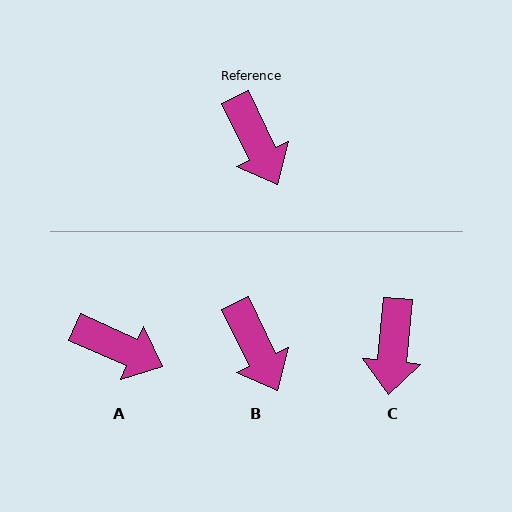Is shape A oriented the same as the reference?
No, it is off by about 40 degrees.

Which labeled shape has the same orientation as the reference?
B.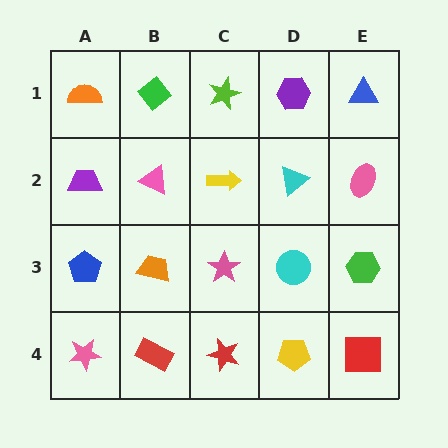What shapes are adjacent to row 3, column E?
A pink ellipse (row 2, column E), a red square (row 4, column E), a cyan circle (row 3, column D).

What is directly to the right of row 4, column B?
A red star.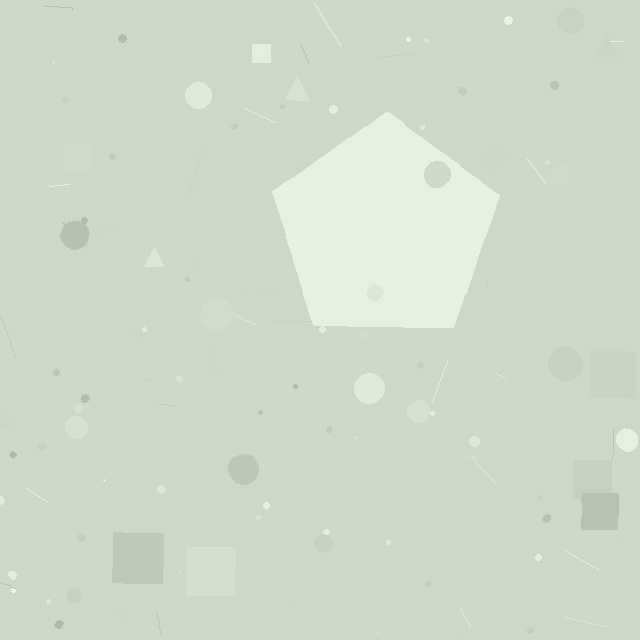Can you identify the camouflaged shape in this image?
The camouflaged shape is a pentagon.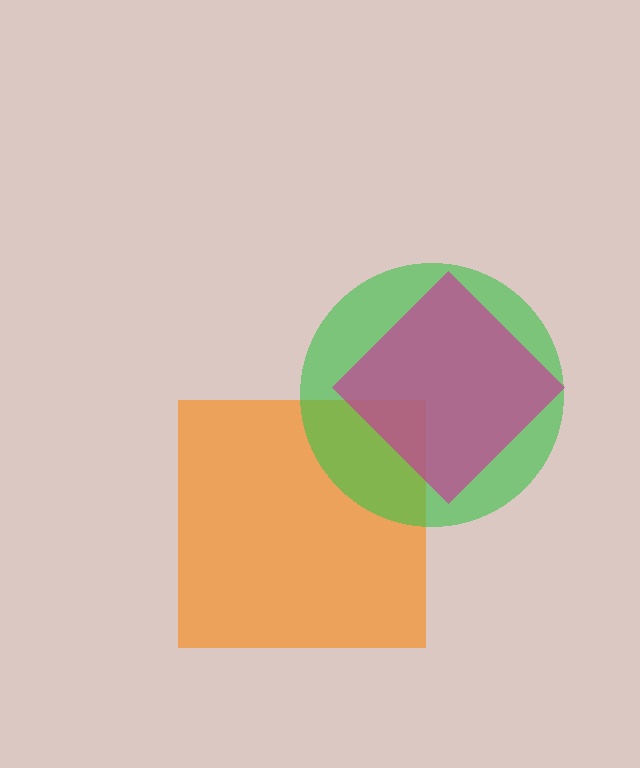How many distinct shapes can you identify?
There are 3 distinct shapes: an orange square, a green circle, a magenta diamond.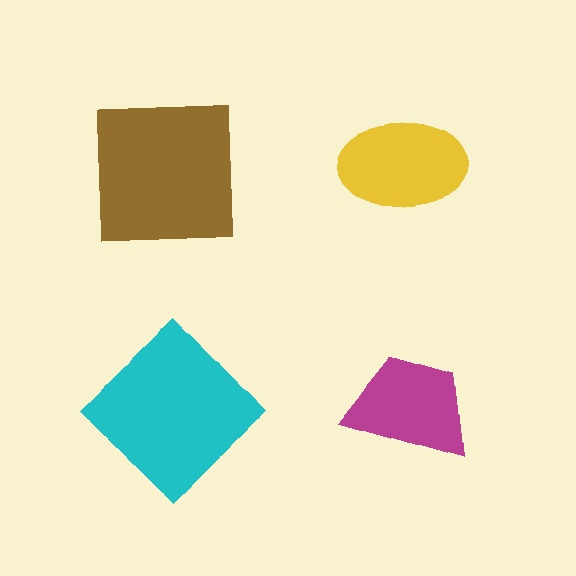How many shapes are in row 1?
2 shapes.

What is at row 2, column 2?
A magenta trapezoid.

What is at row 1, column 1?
A brown square.